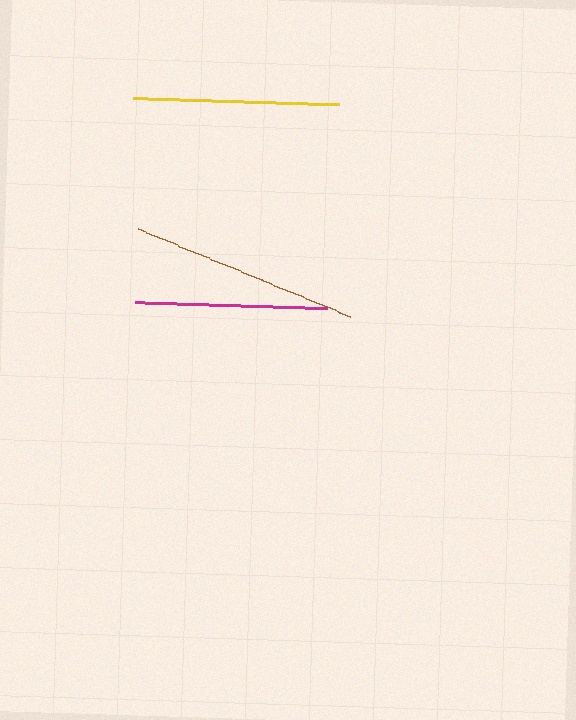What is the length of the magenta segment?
The magenta segment is approximately 192 pixels long.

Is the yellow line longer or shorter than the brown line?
The brown line is longer than the yellow line.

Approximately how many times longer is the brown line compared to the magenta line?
The brown line is approximately 1.2 times the length of the magenta line.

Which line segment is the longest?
The brown line is the longest at approximately 230 pixels.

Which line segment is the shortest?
The magenta line is the shortest at approximately 192 pixels.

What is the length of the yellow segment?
The yellow segment is approximately 206 pixels long.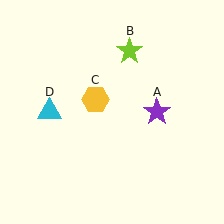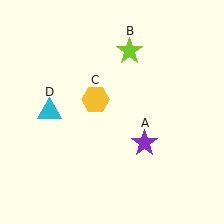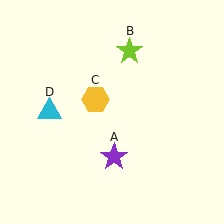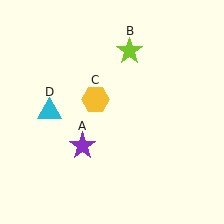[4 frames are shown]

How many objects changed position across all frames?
1 object changed position: purple star (object A).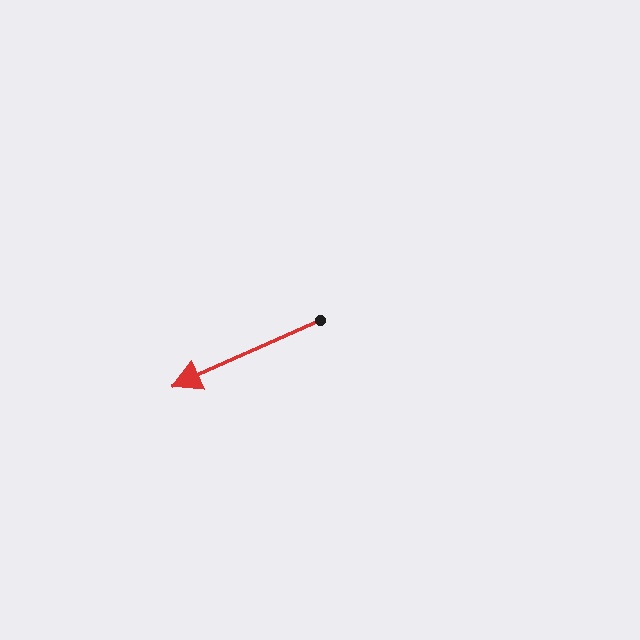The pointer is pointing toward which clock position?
Roughly 8 o'clock.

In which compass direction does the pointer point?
Southwest.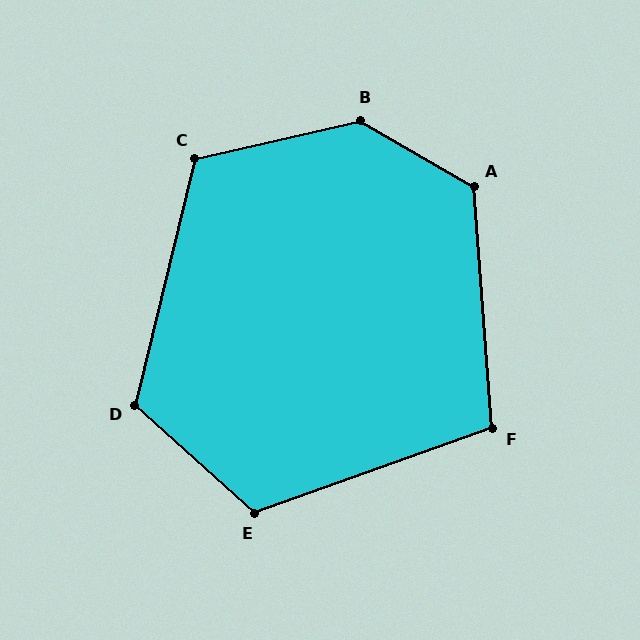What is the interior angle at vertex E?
Approximately 118 degrees (obtuse).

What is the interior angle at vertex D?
Approximately 118 degrees (obtuse).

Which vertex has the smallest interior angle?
F, at approximately 105 degrees.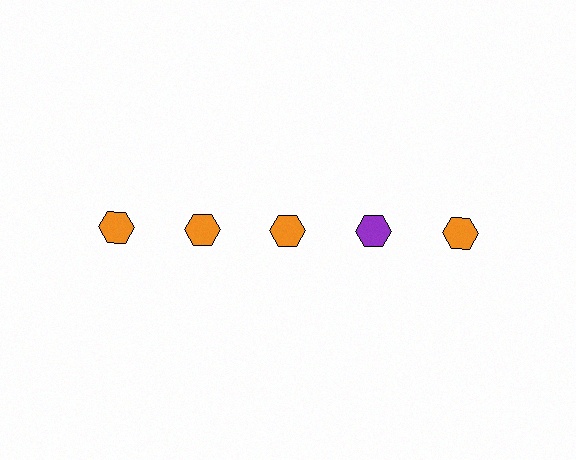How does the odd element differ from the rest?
It has a different color: purple instead of orange.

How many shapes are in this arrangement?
There are 5 shapes arranged in a grid pattern.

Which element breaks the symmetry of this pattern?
The purple hexagon in the top row, second from right column breaks the symmetry. All other shapes are orange hexagons.